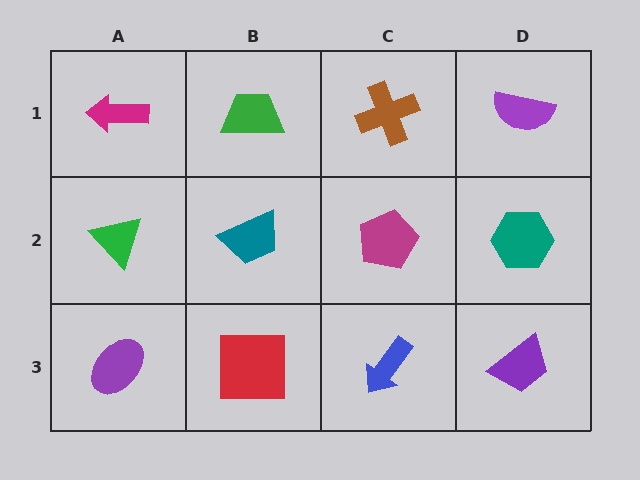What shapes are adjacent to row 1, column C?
A magenta pentagon (row 2, column C), a green trapezoid (row 1, column B), a purple semicircle (row 1, column D).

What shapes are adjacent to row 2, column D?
A purple semicircle (row 1, column D), a purple trapezoid (row 3, column D), a magenta pentagon (row 2, column C).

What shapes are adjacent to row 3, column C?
A magenta pentagon (row 2, column C), a red square (row 3, column B), a purple trapezoid (row 3, column D).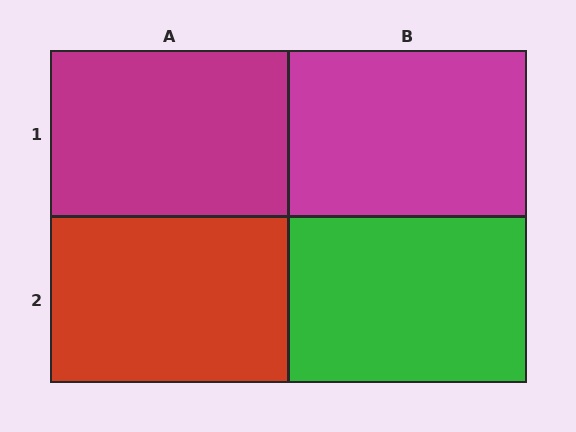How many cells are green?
1 cell is green.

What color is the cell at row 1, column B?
Magenta.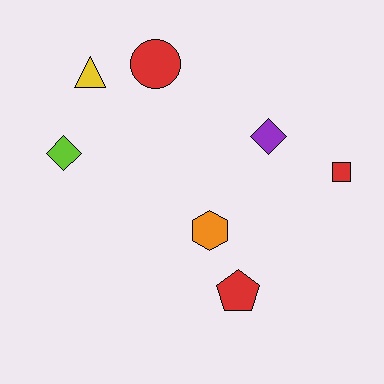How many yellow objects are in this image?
There is 1 yellow object.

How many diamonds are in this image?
There are 2 diamonds.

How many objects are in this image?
There are 7 objects.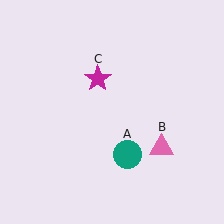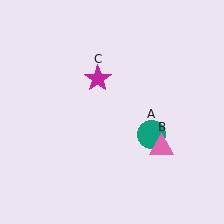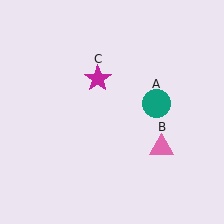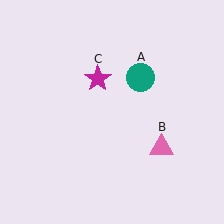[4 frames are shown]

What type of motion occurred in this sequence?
The teal circle (object A) rotated counterclockwise around the center of the scene.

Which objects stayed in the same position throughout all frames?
Pink triangle (object B) and magenta star (object C) remained stationary.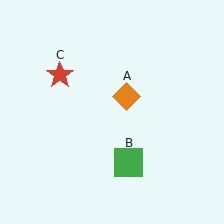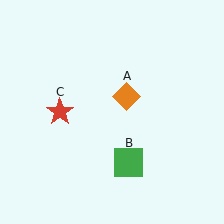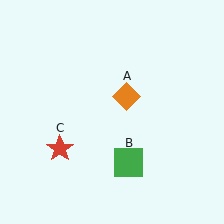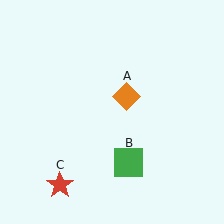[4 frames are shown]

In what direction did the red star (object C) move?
The red star (object C) moved down.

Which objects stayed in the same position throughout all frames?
Orange diamond (object A) and green square (object B) remained stationary.